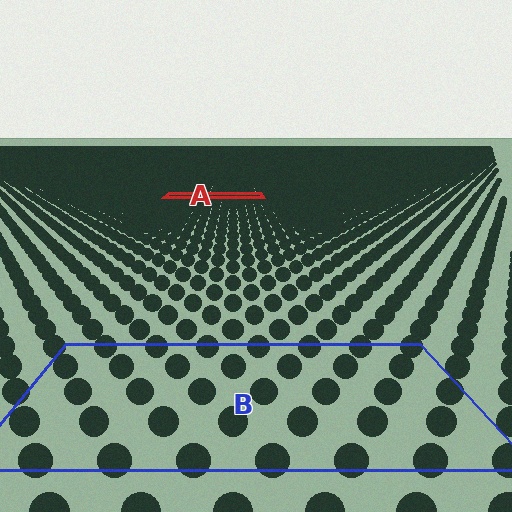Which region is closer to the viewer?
Region B is closer. The texture elements there are larger and more spread out.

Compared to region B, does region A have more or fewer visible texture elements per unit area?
Region A has more texture elements per unit area — they are packed more densely because it is farther away.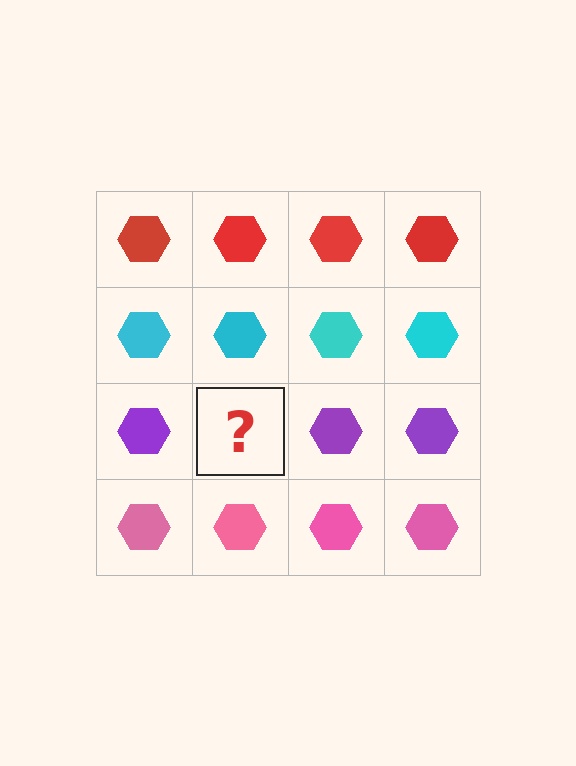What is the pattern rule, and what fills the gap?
The rule is that each row has a consistent color. The gap should be filled with a purple hexagon.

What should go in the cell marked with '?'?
The missing cell should contain a purple hexagon.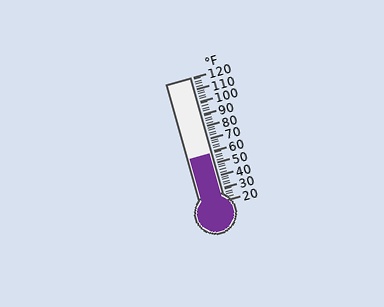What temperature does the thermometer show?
The thermometer shows approximately 58°F.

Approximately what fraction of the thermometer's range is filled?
The thermometer is filled to approximately 40% of its range.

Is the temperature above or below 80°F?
The temperature is below 80°F.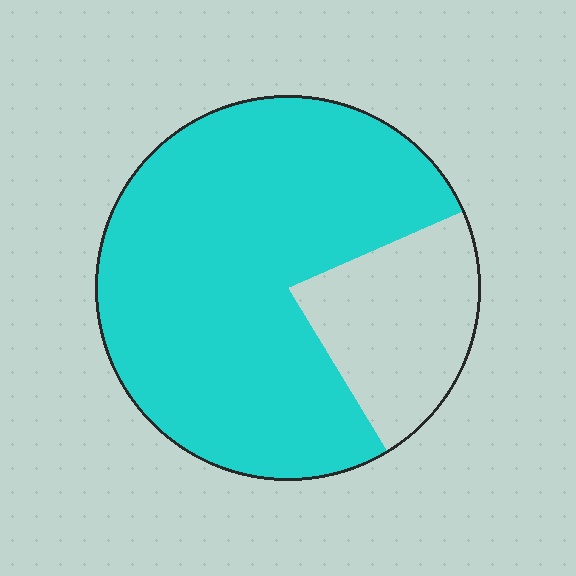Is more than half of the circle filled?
Yes.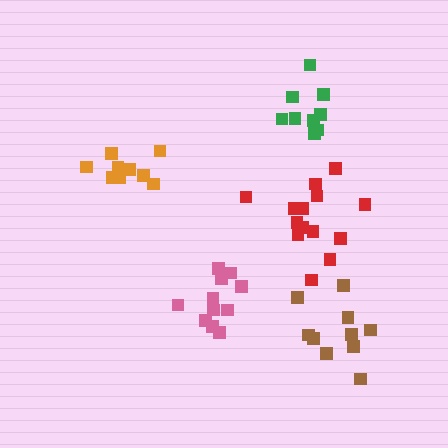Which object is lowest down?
The brown cluster is bottommost.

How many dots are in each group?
Group 1: 11 dots, Group 2: 14 dots, Group 3: 9 dots, Group 4: 10 dots, Group 5: 9 dots (53 total).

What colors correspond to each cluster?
The clusters are colored: pink, red, orange, brown, green.